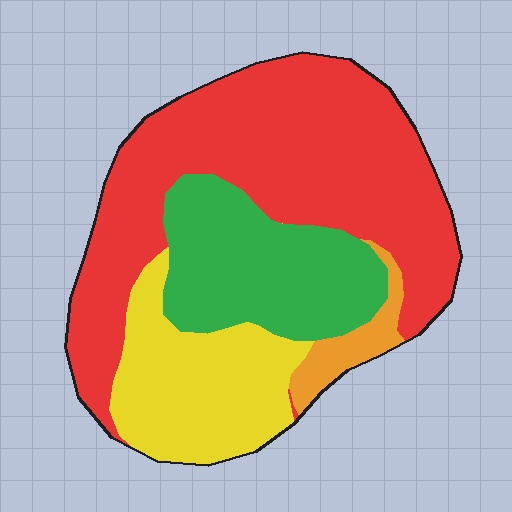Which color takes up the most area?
Red, at roughly 50%.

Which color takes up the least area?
Orange, at roughly 5%.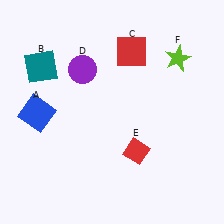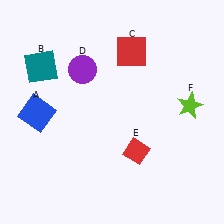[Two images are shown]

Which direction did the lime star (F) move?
The lime star (F) moved down.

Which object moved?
The lime star (F) moved down.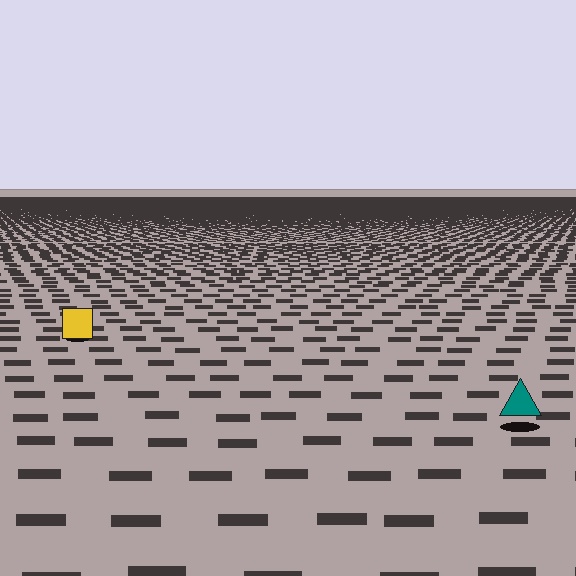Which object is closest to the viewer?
The teal triangle is closest. The texture marks near it are larger and more spread out.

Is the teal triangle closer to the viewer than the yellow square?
Yes. The teal triangle is closer — you can tell from the texture gradient: the ground texture is coarser near it.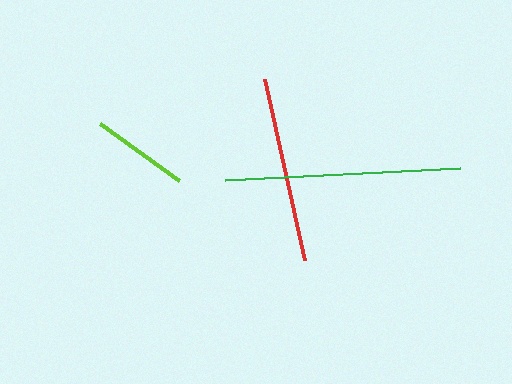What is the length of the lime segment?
The lime segment is approximately 98 pixels long.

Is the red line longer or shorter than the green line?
The green line is longer than the red line.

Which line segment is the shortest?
The lime line is the shortest at approximately 98 pixels.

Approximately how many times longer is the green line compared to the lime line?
The green line is approximately 2.4 times the length of the lime line.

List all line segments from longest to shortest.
From longest to shortest: green, red, lime.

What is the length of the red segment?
The red segment is approximately 186 pixels long.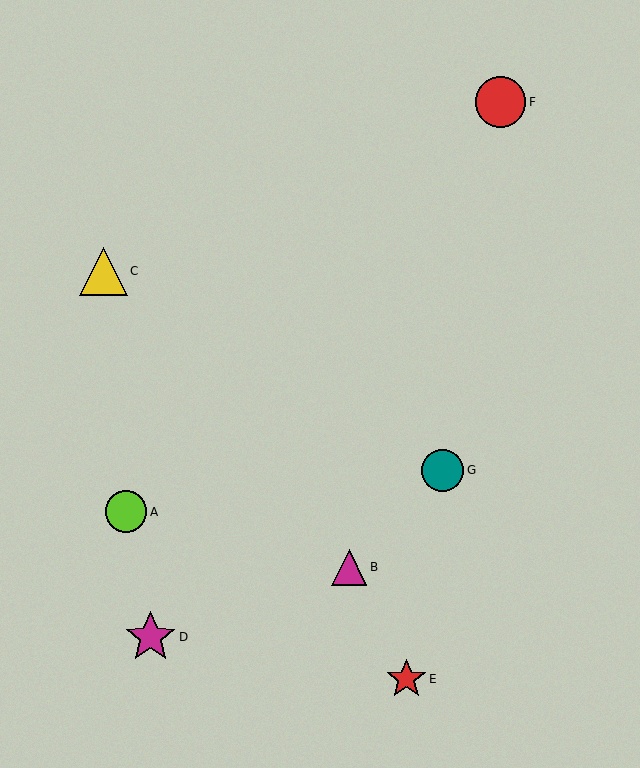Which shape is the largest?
The magenta star (labeled D) is the largest.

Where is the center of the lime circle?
The center of the lime circle is at (126, 512).